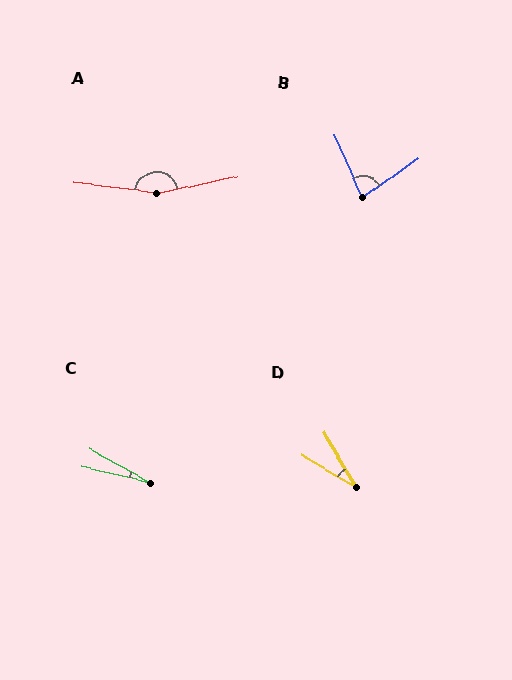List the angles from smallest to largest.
C (16°), D (28°), B (78°), A (161°).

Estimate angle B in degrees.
Approximately 78 degrees.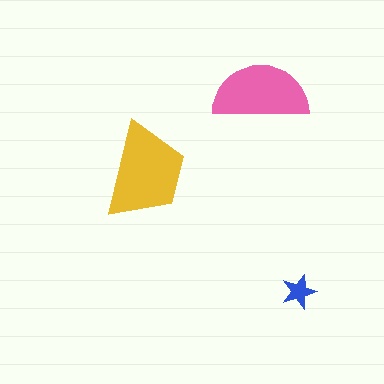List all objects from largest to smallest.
The yellow trapezoid, the pink semicircle, the blue star.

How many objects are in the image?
There are 3 objects in the image.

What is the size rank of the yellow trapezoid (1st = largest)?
1st.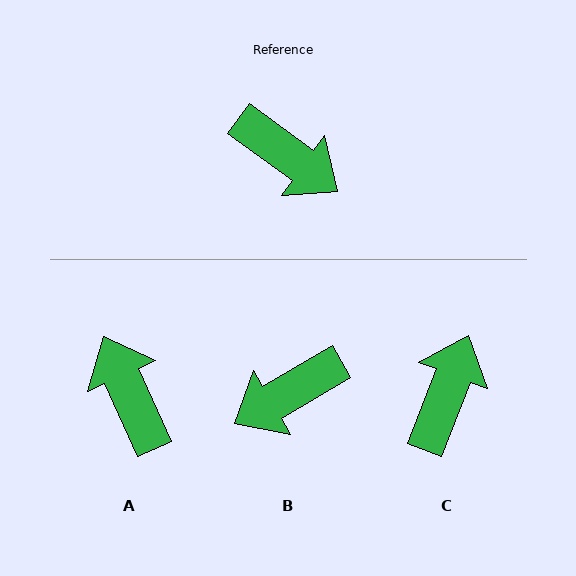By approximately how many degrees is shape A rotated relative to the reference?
Approximately 150 degrees counter-clockwise.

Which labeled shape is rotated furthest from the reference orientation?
A, about 150 degrees away.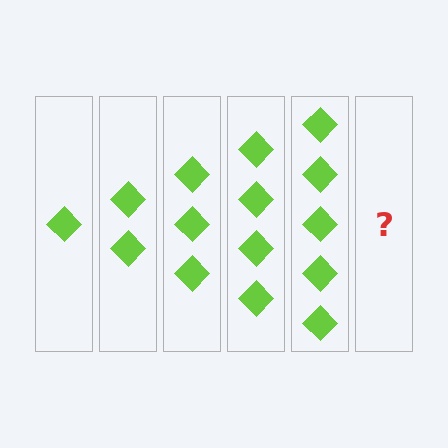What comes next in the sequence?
The next element should be 6 diamonds.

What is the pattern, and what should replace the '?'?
The pattern is that each step adds one more diamond. The '?' should be 6 diamonds.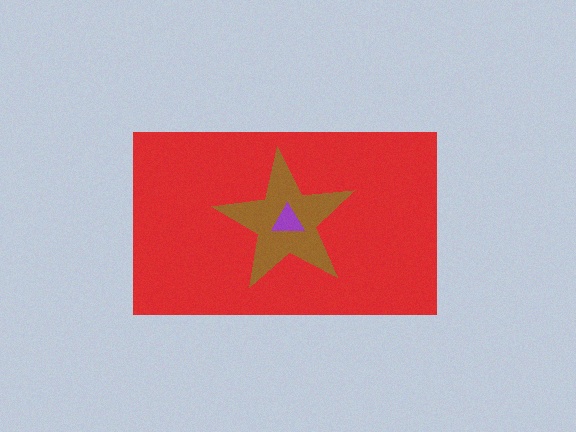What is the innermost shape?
The purple triangle.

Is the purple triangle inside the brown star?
Yes.